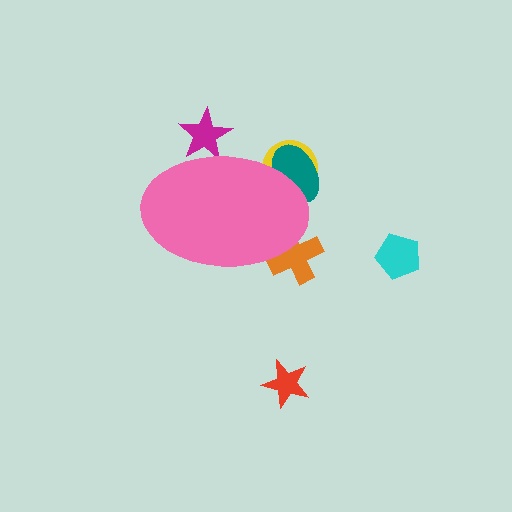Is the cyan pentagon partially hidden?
No, the cyan pentagon is fully visible.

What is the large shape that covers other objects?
A pink ellipse.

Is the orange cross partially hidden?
Yes, the orange cross is partially hidden behind the pink ellipse.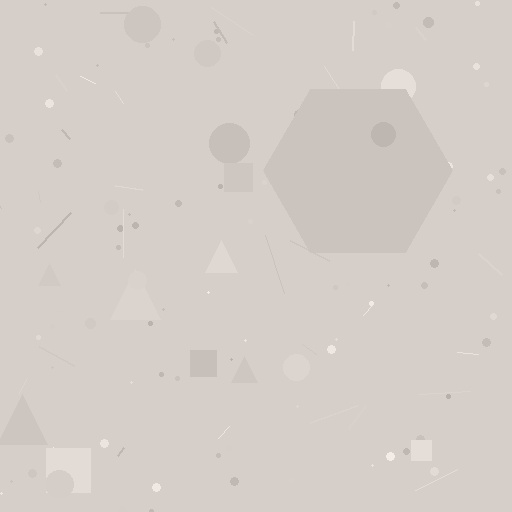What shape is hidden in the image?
A hexagon is hidden in the image.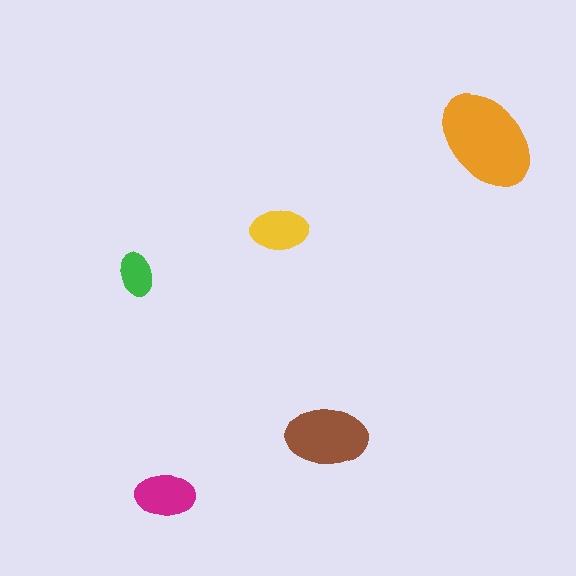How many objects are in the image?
There are 5 objects in the image.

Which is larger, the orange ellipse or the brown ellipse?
The orange one.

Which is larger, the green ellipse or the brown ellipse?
The brown one.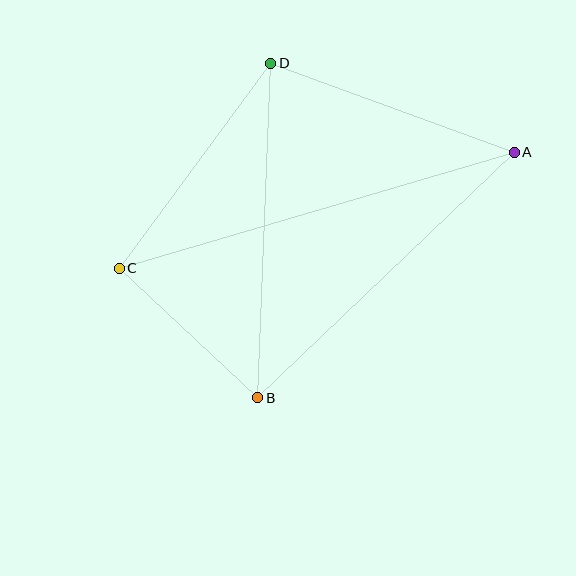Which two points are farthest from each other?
Points A and C are farthest from each other.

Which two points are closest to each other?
Points B and C are closest to each other.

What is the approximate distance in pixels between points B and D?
The distance between B and D is approximately 335 pixels.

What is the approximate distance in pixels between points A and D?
The distance between A and D is approximately 259 pixels.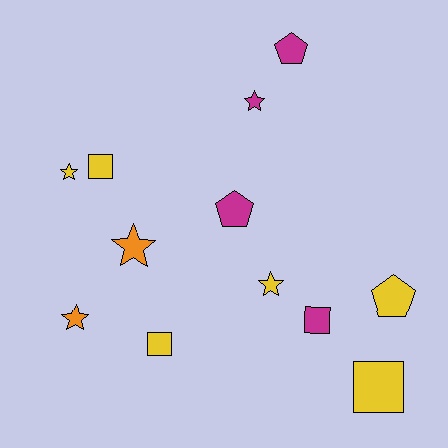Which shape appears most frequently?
Star, with 5 objects.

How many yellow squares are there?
There are 3 yellow squares.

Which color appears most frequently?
Yellow, with 6 objects.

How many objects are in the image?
There are 12 objects.